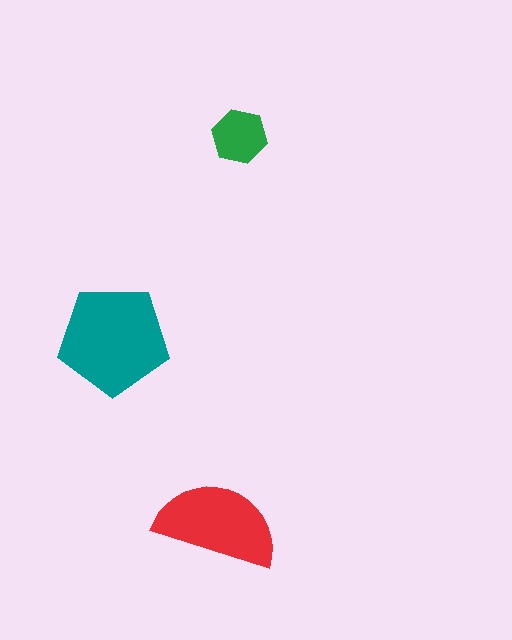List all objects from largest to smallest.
The teal pentagon, the red semicircle, the green hexagon.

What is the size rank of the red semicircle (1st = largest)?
2nd.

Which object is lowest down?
The red semicircle is bottommost.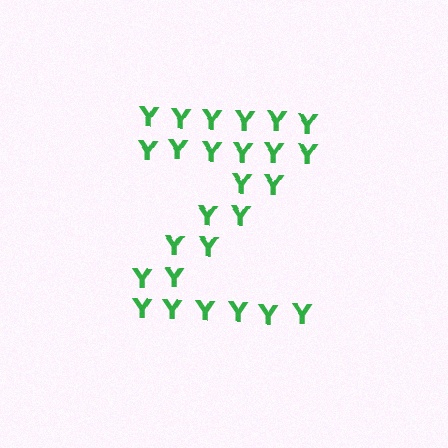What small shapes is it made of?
It is made of small letter Y's.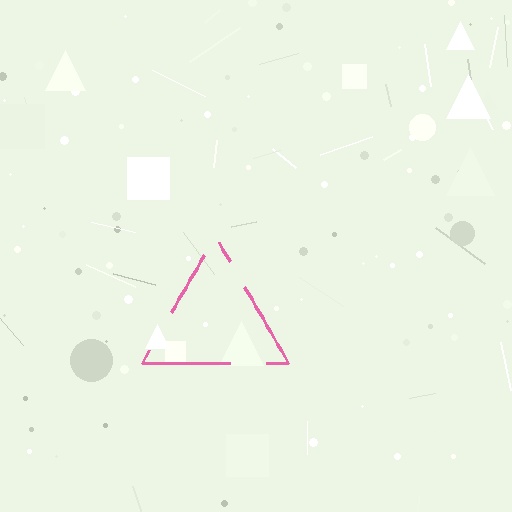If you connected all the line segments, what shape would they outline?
They would outline a triangle.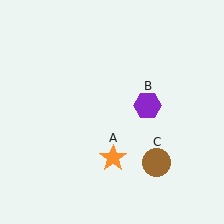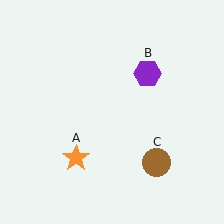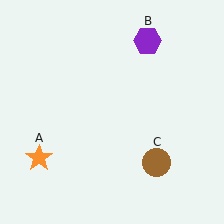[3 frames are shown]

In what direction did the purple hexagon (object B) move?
The purple hexagon (object B) moved up.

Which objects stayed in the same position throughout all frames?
Brown circle (object C) remained stationary.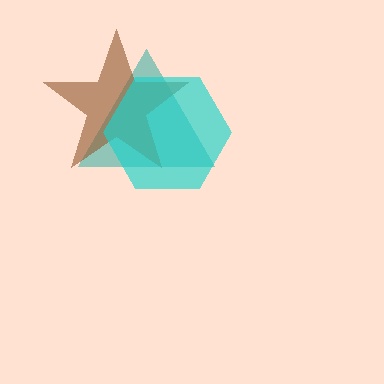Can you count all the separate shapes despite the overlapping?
Yes, there are 3 separate shapes.